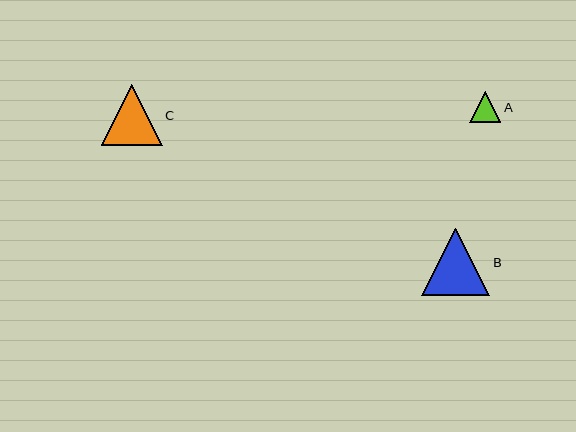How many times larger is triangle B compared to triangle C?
Triangle B is approximately 1.1 times the size of triangle C.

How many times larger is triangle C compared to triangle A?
Triangle C is approximately 2.0 times the size of triangle A.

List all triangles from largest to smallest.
From largest to smallest: B, C, A.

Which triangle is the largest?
Triangle B is the largest with a size of approximately 68 pixels.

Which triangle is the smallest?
Triangle A is the smallest with a size of approximately 31 pixels.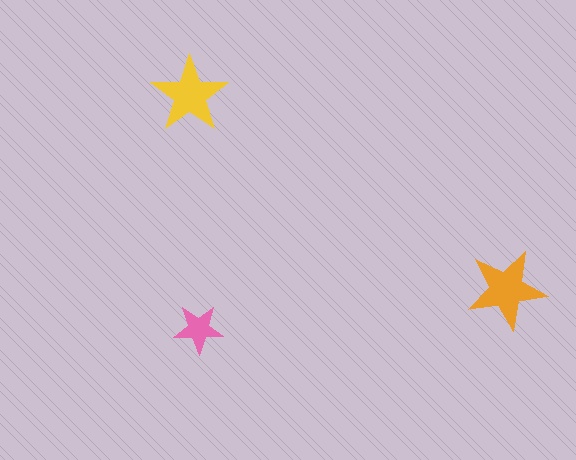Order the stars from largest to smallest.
the orange one, the yellow one, the pink one.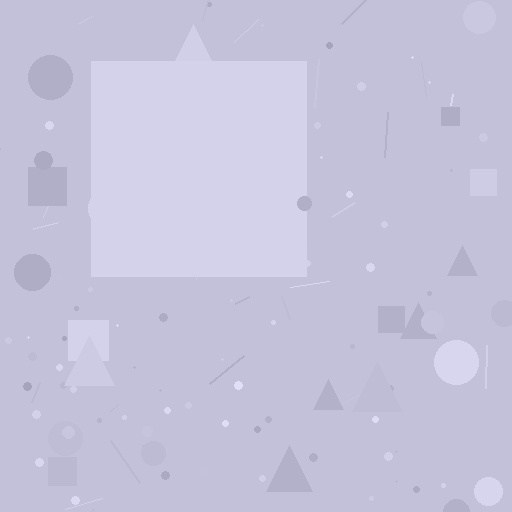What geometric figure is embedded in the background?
A square is embedded in the background.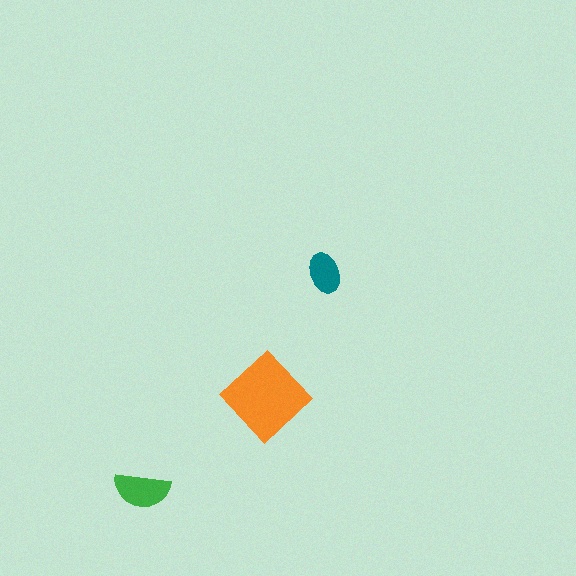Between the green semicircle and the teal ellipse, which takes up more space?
The green semicircle.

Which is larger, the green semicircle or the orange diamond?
The orange diamond.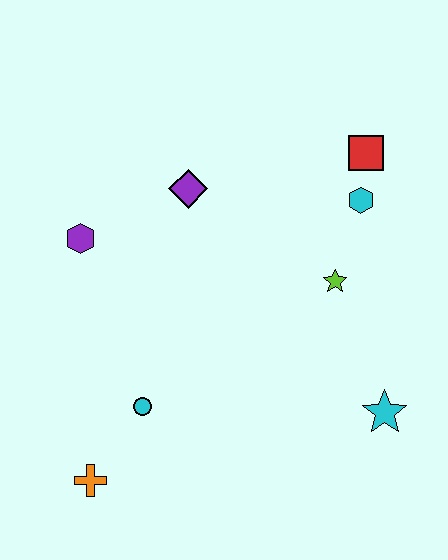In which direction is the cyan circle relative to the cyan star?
The cyan circle is to the left of the cyan star.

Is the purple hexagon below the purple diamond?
Yes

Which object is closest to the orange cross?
The cyan circle is closest to the orange cross.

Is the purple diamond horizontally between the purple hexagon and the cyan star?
Yes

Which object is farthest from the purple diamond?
The orange cross is farthest from the purple diamond.